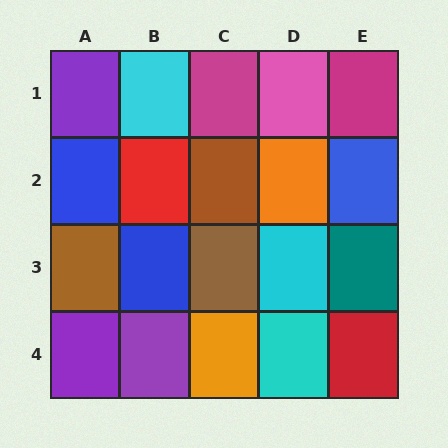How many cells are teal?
1 cell is teal.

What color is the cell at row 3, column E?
Teal.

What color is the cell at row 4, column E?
Red.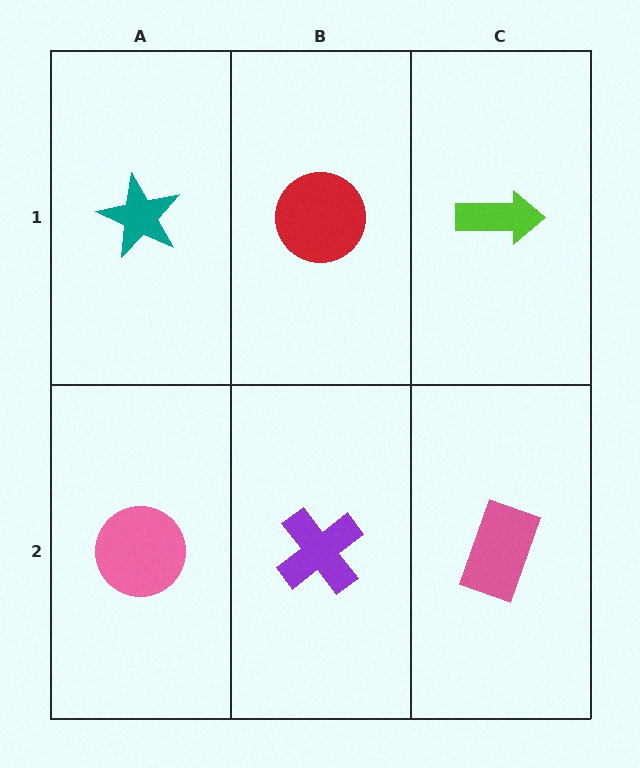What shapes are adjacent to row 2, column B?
A red circle (row 1, column B), a pink circle (row 2, column A), a pink rectangle (row 2, column C).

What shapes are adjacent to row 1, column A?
A pink circle (row 2, column A), a red circle (row 1, column B).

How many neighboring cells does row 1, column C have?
2.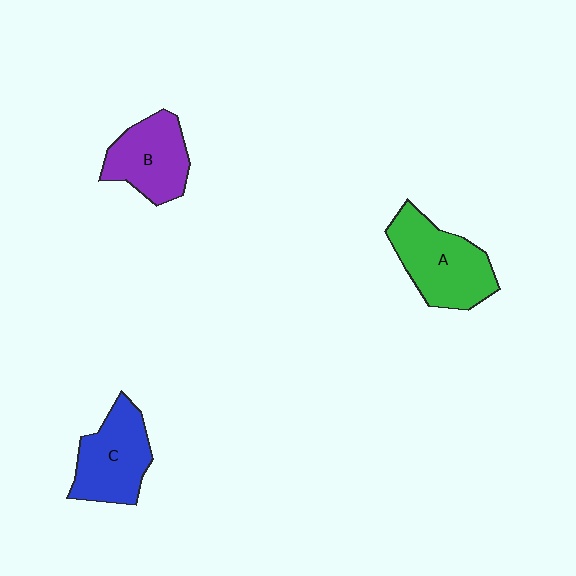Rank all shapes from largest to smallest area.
From largest to smallest: A (green), C (blue), B (purple).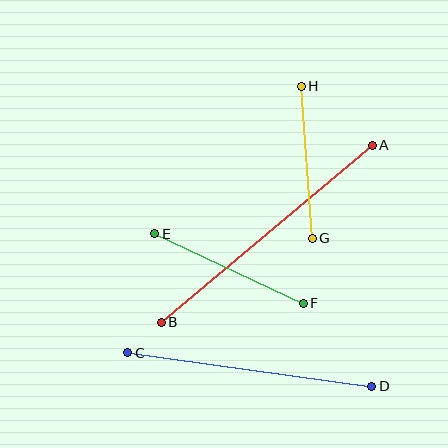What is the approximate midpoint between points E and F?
The midpoint is at approximately (229, 269) pixels.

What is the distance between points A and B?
The distance is approximately 275 pixels.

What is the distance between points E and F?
The distance is approximately 164 pixels.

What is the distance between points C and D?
The distance is approximately 246 pixels.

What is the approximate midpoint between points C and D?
The midpoint is at approximately (250, 369) pixels.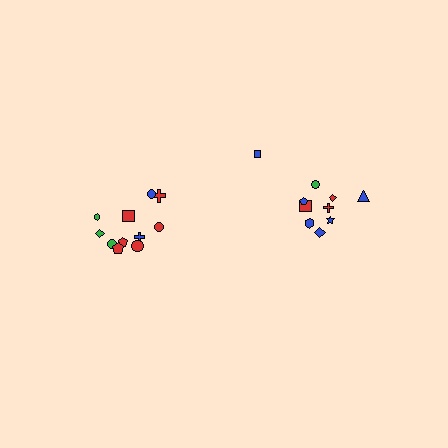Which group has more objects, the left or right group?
The left group.